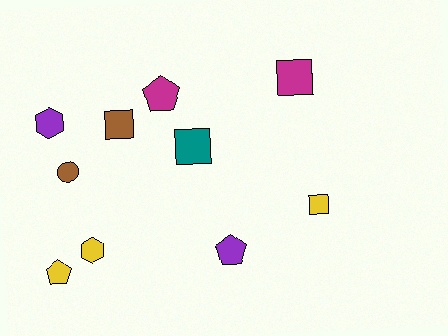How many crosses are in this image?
There are no crosses.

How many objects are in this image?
There are 10 objects.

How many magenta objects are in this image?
There are 2 magenta objects.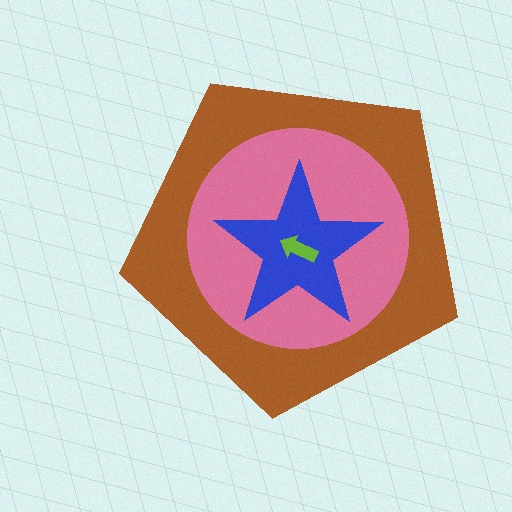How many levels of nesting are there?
4.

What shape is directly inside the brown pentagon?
The pink circle.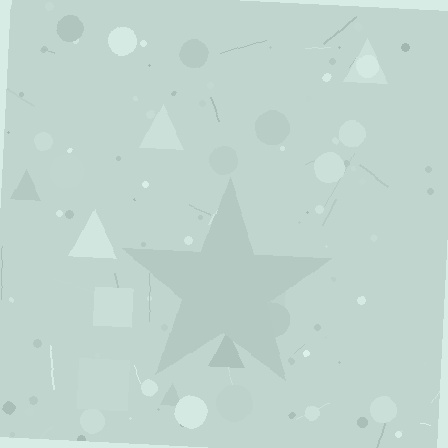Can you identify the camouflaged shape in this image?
The camouflaged shape is a star.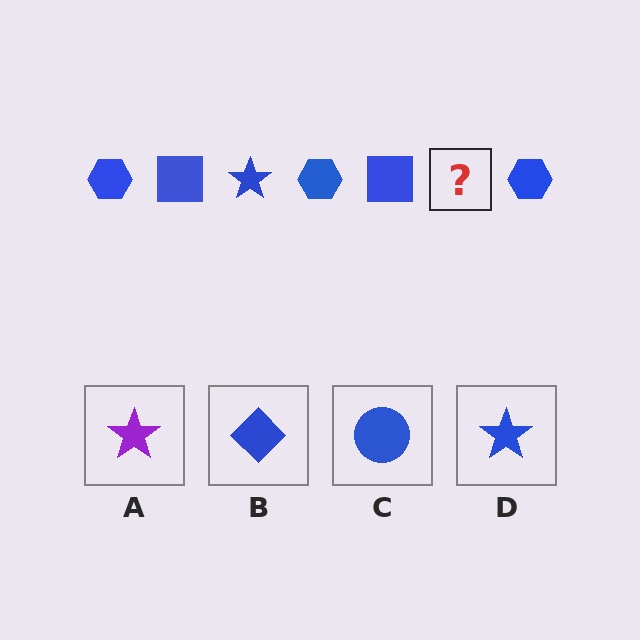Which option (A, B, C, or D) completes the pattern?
D.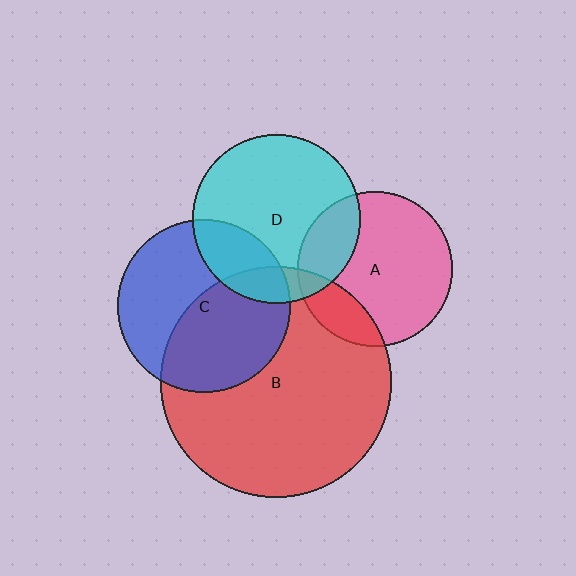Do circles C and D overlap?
Yes.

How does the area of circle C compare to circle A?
Approximately 1.3 times.